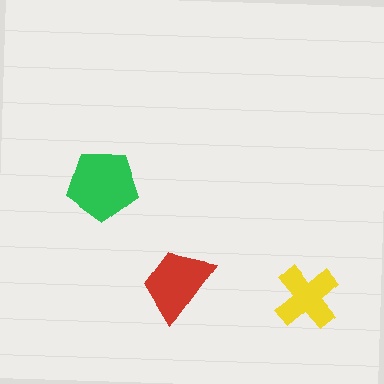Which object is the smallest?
The yellow cross.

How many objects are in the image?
There are 3 objects in the image.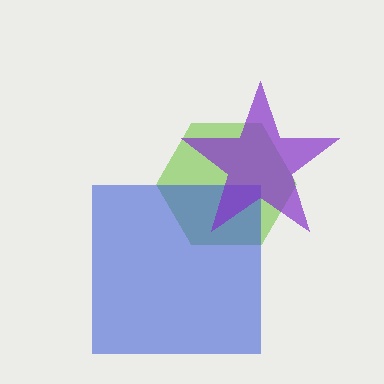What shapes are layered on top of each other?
The layered shapes are: a lime hexagon, a blue square, a purple star.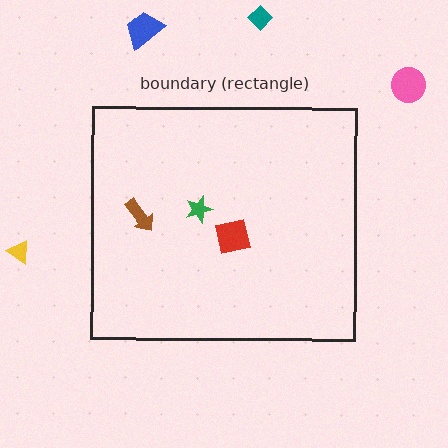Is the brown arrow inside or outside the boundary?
Inside.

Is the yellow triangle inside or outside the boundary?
Outside.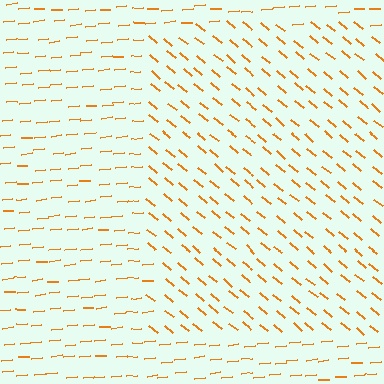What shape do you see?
I see a rectangle.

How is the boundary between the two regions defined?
The boundary is defined purely by a change in line orientation (approximately 45 degrees difference). All lines are the same color and thickness.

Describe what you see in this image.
The image is filled with small orange line segments. A rectangle region in the image has lines oriented differently from the surrounding lines, creating a visible texture boundary.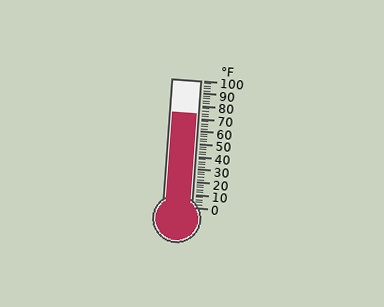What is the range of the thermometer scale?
The thermometer scale ranges from 0°F to 100°F.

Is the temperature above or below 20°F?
The temperature is above 20°F.